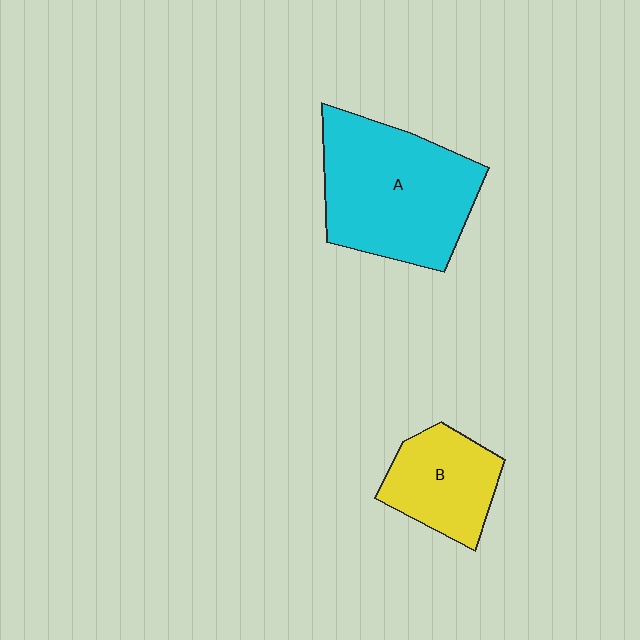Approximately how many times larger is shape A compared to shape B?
Approximately 1.9 times.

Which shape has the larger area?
Shape A (cyan).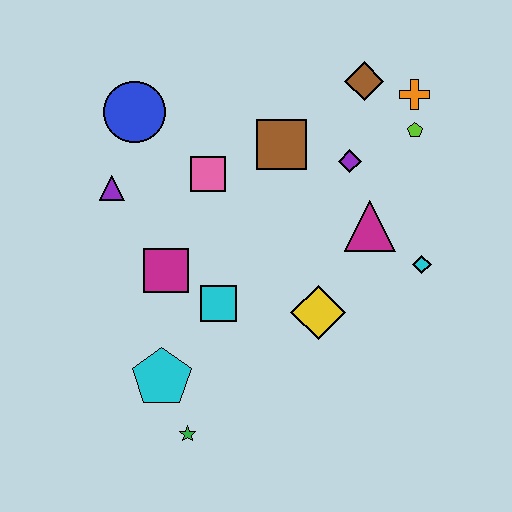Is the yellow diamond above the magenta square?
No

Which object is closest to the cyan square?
The magenta square is closest to the cyan square.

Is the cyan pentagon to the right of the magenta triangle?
No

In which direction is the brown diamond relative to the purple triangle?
The brown diamond is to the right of the purple triangle.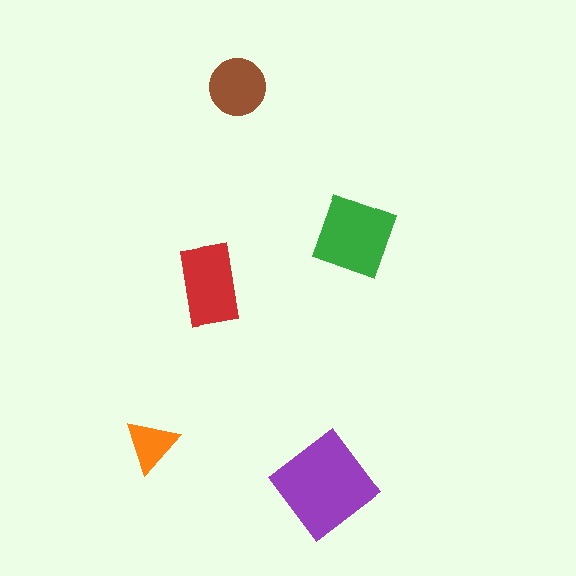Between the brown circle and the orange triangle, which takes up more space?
The brown circle.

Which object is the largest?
The purple diamond.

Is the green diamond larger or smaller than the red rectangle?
Larger.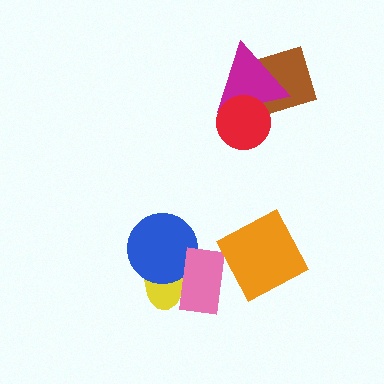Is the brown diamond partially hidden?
Yes, it is partially covered by another shape.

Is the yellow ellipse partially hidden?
Yes, it is partially covered by another shape.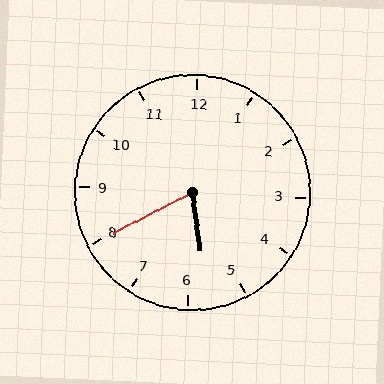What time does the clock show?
5:40.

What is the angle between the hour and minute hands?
Approximately 70 degrees.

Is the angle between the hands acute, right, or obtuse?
It is acute.